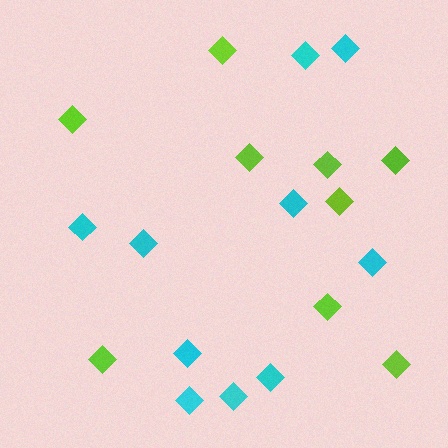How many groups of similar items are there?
There are 2 groups: one group of cyan diamonds (10) and one group of lime diamonds (9).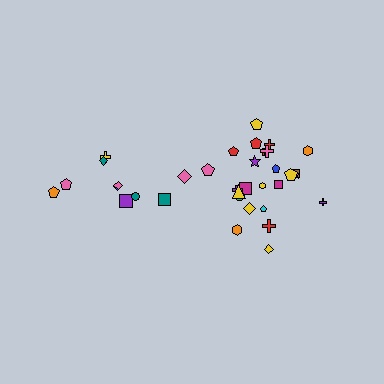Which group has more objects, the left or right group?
The right group.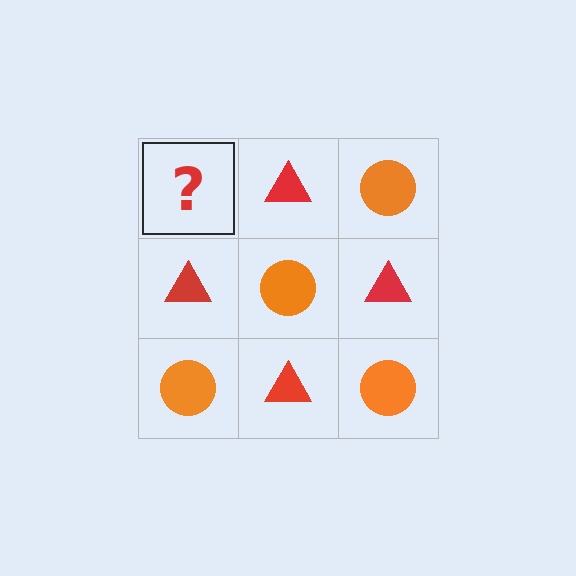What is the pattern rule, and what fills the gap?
The rule is that it alternates orange circle and red triangle in a checkerboard pattern. The gap should be filled with an orange circle.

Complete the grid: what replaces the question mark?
The question mark should be replaced with an orange circle.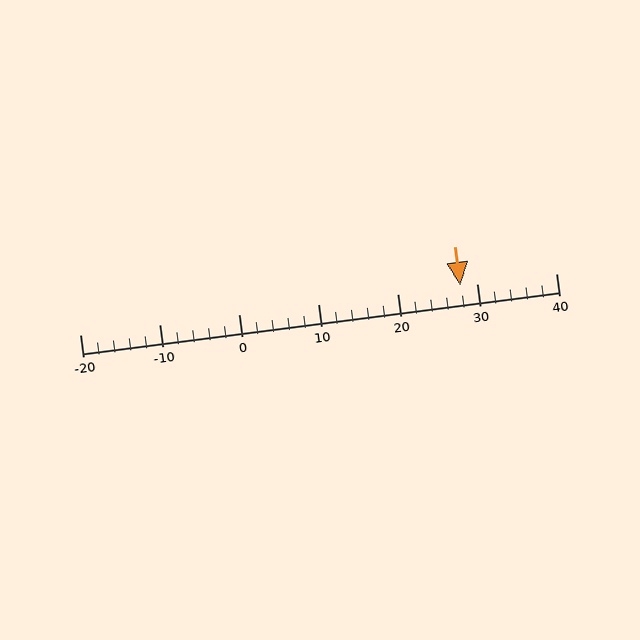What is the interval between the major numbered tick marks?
The major tick marks are spaced 10 units apart.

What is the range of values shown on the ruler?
The ruler shows values from -20 to 40.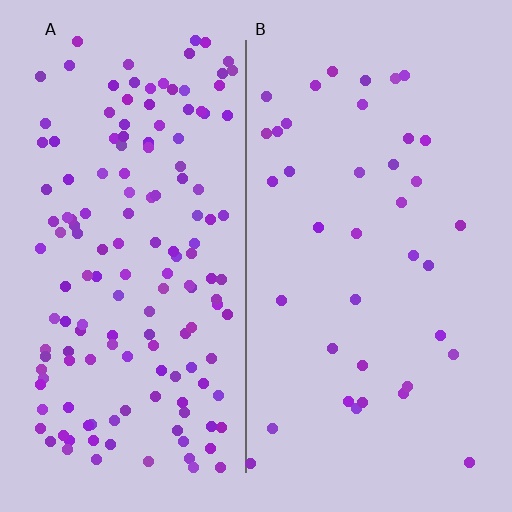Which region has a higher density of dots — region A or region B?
A (the left).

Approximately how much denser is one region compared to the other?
Approximately 3.9× — region A over region B.